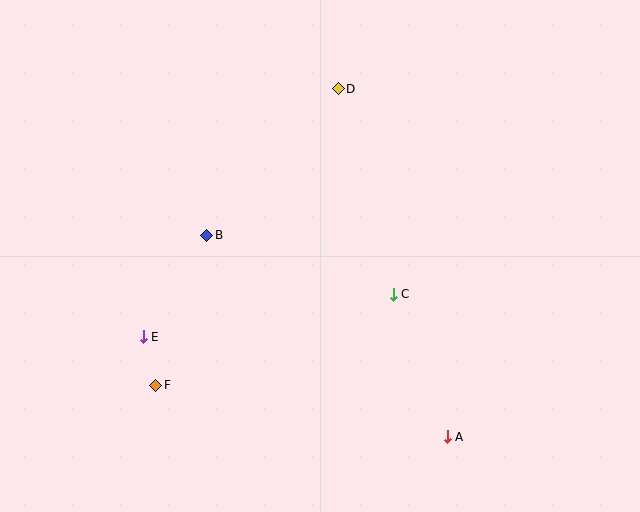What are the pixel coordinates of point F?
Point F is at (156, 385).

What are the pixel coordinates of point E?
Point E is at (143, 337).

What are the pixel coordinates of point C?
Point C is at (393, 294).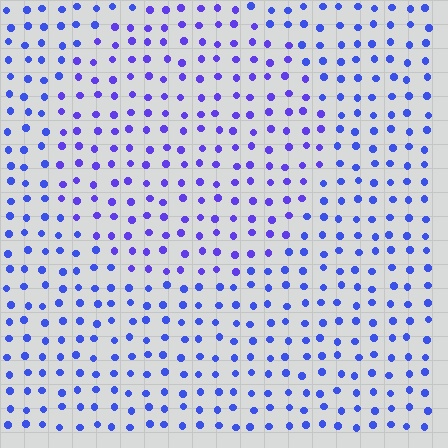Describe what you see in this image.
The image is filled with small blue elements in a uniform arrangement. A circle-shaped region is visible where the elements are tinted to a slightly different hue, forming a subtle color boundary.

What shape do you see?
I see a circle.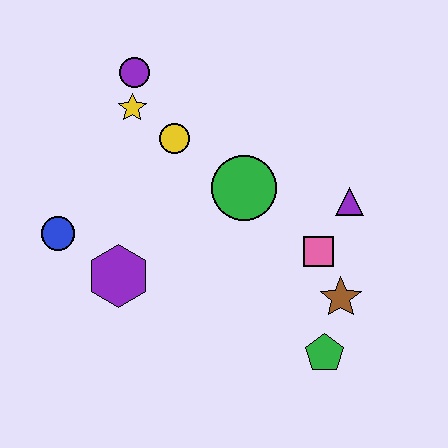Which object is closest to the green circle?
The yellow circle is closest to the green circle.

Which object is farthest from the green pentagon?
The purple circle is farthest from the green pentagon.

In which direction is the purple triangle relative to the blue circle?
The purple triangle is to the right of the blue circle.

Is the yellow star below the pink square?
No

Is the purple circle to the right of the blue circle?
Yes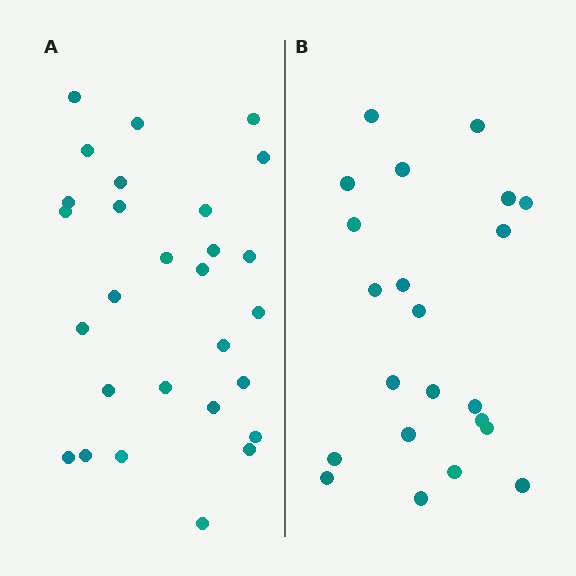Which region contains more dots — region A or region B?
Region A (the left region) has more dots.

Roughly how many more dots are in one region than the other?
Region A has about 6 more dots than region B.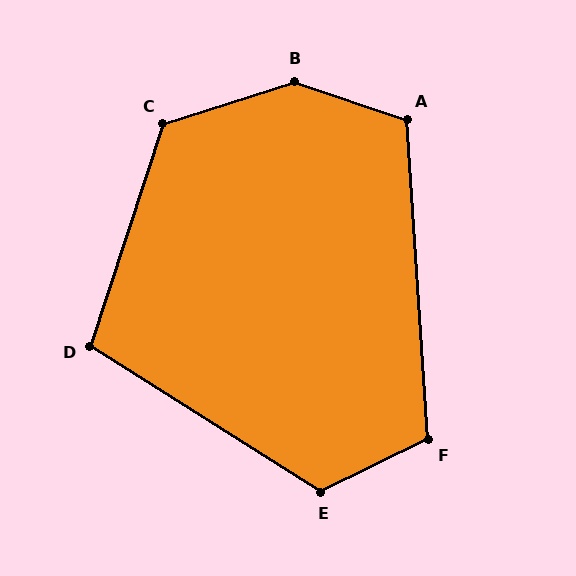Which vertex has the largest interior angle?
B, at approximately 144 degrees.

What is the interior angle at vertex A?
Approximately 112 degrees (obtuse).